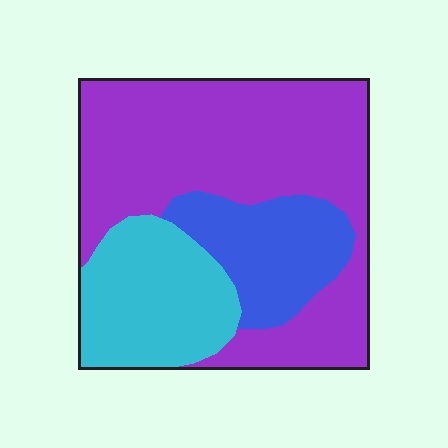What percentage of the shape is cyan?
Cyan takes up between a sixth and a third of the shape.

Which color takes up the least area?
Blue, at roughly 20%.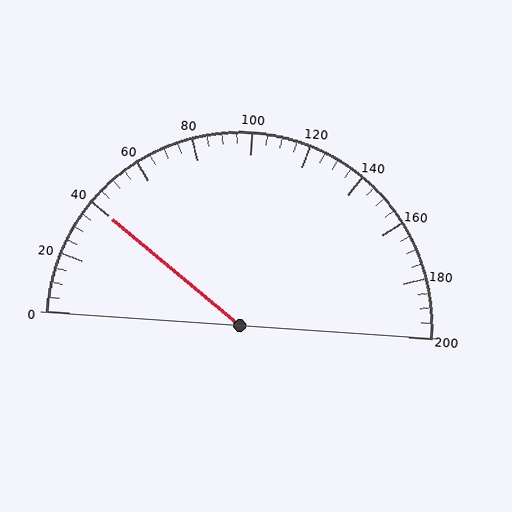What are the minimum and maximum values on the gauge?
The gauge ranges from 0 to 200.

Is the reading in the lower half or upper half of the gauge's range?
The reading is in the lower half of the range (0 to 200).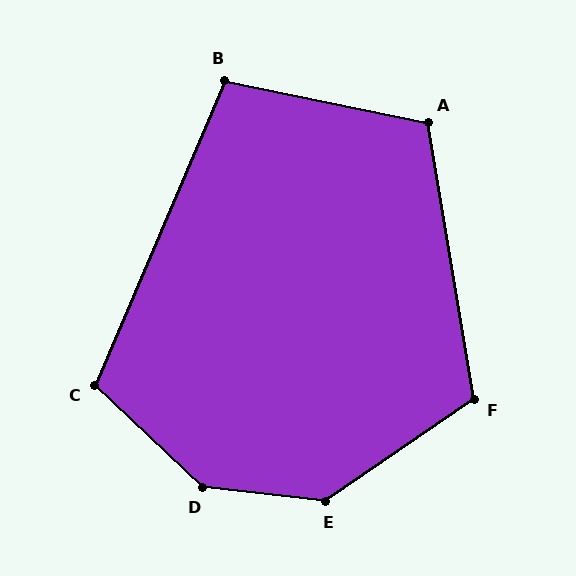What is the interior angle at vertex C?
Approximately 110 degrees (obtuse).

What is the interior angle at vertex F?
Approximately 115 degrees (obtuse).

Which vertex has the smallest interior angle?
B, at approximately 101 degrees.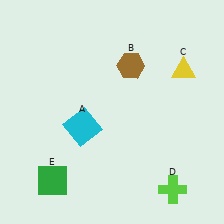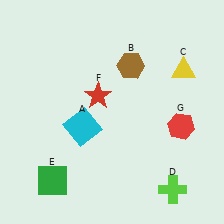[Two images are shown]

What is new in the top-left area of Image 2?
A red star (F) was added in the top-left area of Image 2.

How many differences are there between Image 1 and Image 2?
There are 2 differences between the two images.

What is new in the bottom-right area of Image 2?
A red hexagon (G) was added in the bottom-right area of Image 2.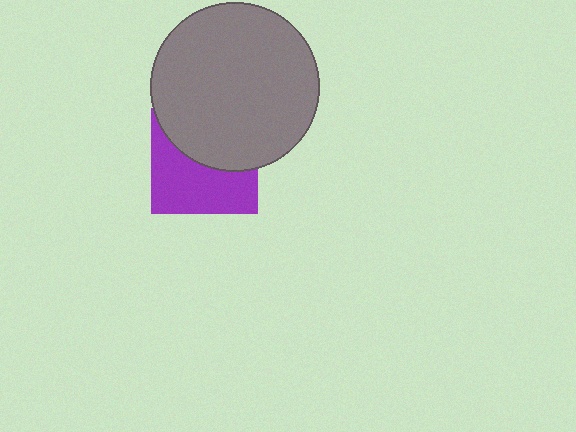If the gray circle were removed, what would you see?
You would see the complete purple square.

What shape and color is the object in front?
The object in front is a gray circle.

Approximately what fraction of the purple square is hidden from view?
Roughly 48% of the purple square is hidden behind the gray circle.